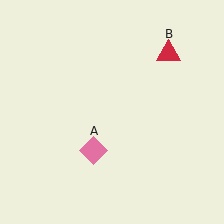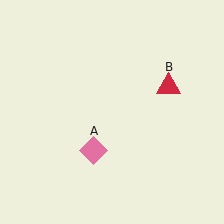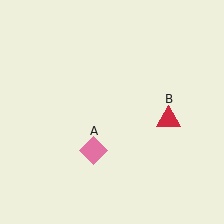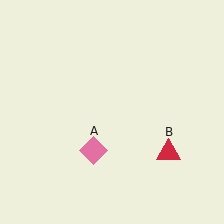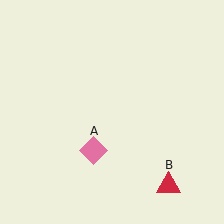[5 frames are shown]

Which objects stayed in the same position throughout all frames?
Pink diamond (object A) remained stationary.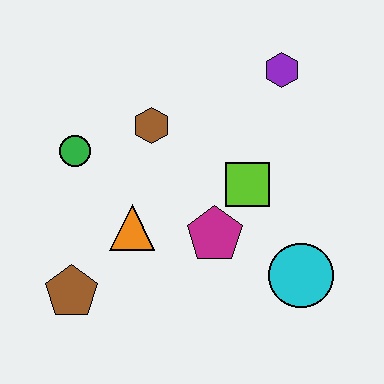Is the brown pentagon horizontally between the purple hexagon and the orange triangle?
No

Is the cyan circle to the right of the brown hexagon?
Yes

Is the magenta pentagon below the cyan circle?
No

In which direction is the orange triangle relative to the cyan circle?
The orange triangle is to the left of the cyan circle.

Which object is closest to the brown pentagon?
The orange triangle is closest to the brown pentagon.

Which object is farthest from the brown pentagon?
The purple hexagon is farthest from the brown pentagon.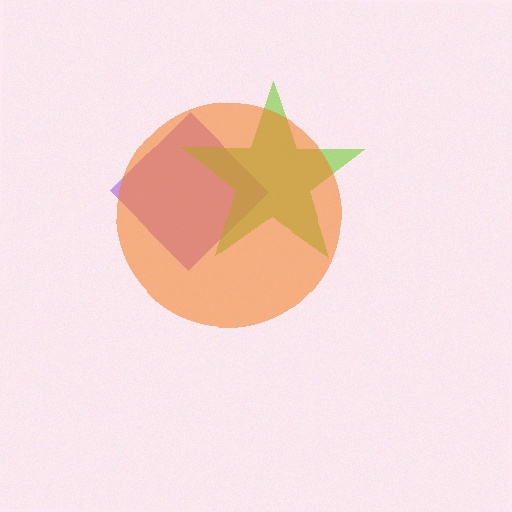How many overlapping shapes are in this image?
There are 3 overlapping shapes in the image.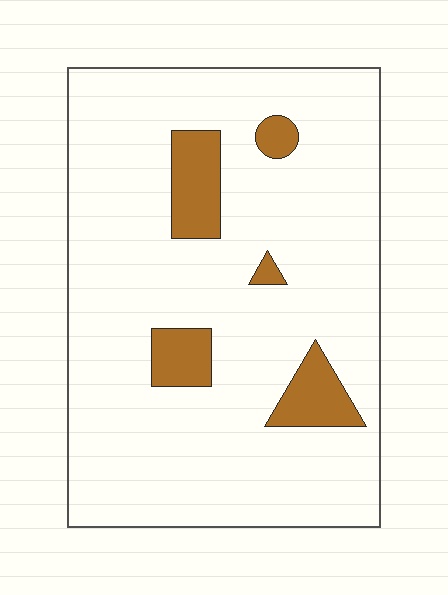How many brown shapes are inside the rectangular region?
5.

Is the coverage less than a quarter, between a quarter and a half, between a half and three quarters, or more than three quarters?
Less than a quarter.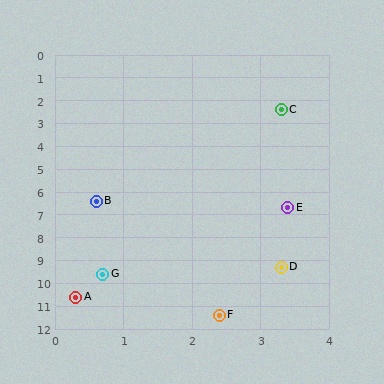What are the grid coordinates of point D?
Point D is at approximately (3.3, 9.3).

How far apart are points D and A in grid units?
Points D and A are about 3.3 grid units apart.